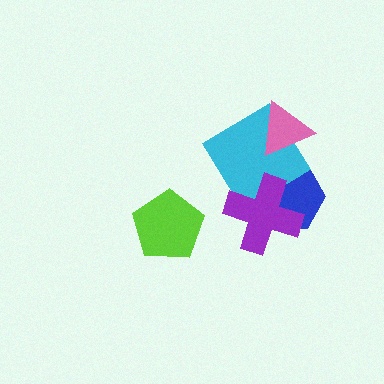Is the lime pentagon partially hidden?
No, no other shape covers it.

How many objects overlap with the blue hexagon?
2 objects overlap with the blue hexagon.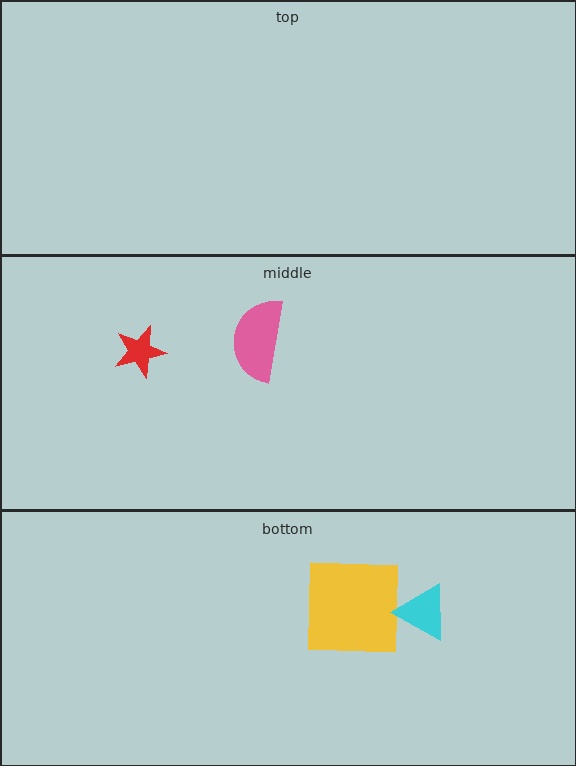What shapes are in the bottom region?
The yellow square, the cyan triangle.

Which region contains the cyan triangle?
The bottom region.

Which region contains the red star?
The middle region.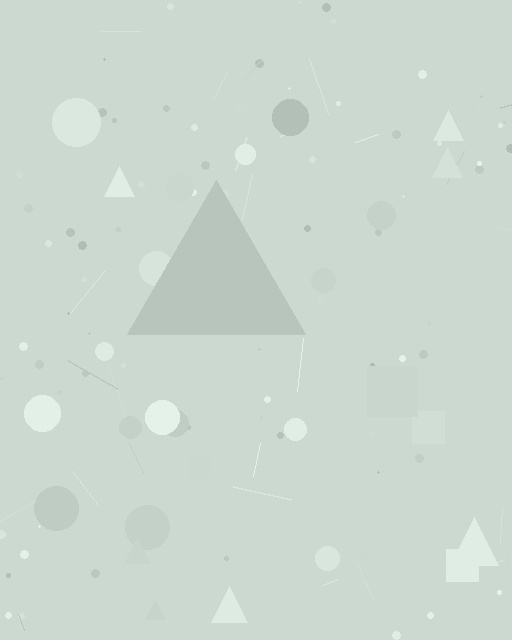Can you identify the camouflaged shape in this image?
The camouflaged shape is a triangle.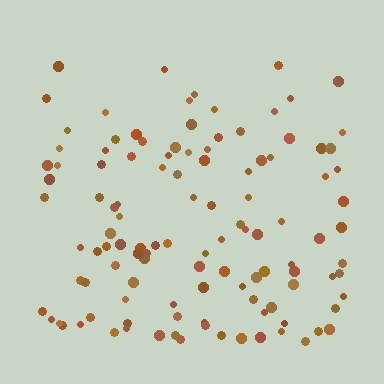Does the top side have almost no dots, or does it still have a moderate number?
Still a moderate number, just noticeably fewer than the bottom.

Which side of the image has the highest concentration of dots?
The bottom.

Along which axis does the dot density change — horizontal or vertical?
Vertical.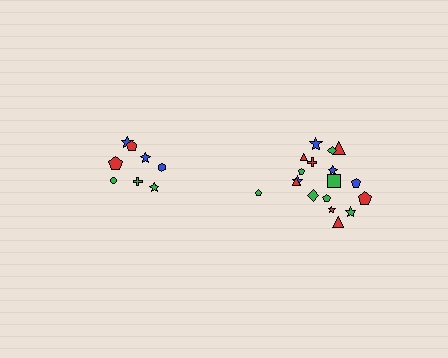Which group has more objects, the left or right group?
The right group.